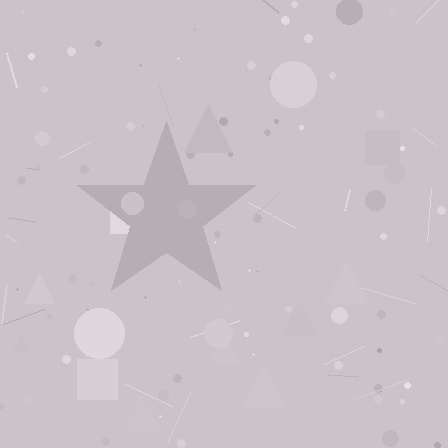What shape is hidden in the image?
A star is hidden in the image.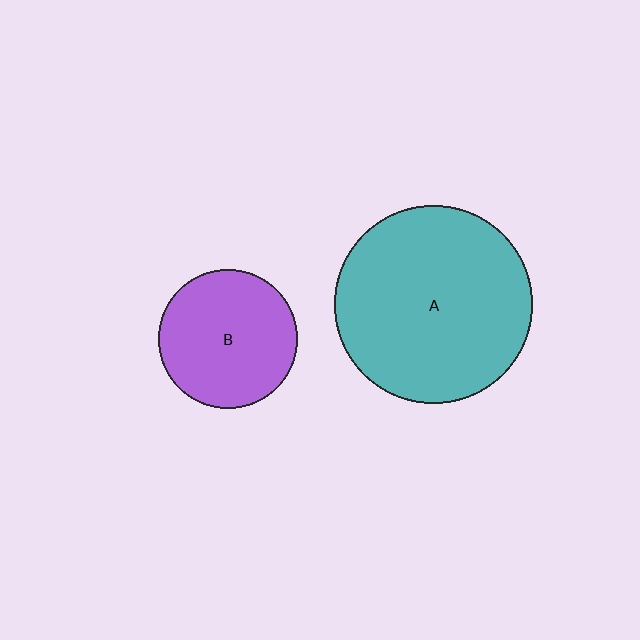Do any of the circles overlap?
No, none of the circles overlap.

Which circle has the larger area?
Circle A (teal).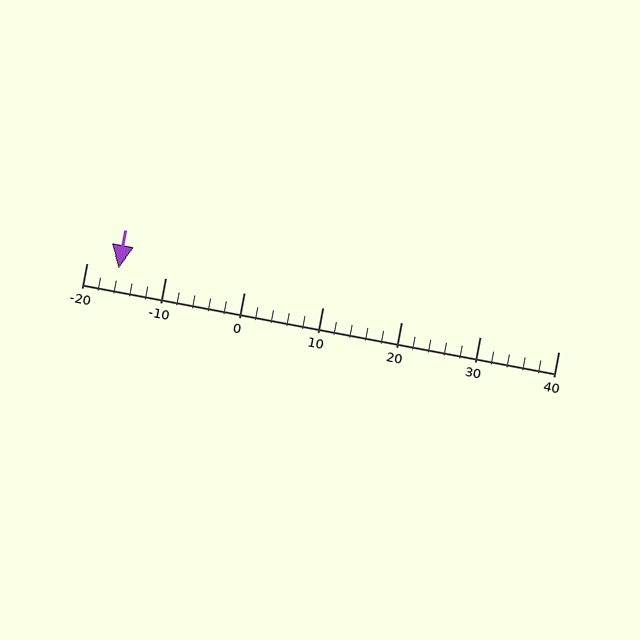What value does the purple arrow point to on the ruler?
The purple arrow points to approximately -16.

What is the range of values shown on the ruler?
The ruler shows values from -20 to 40.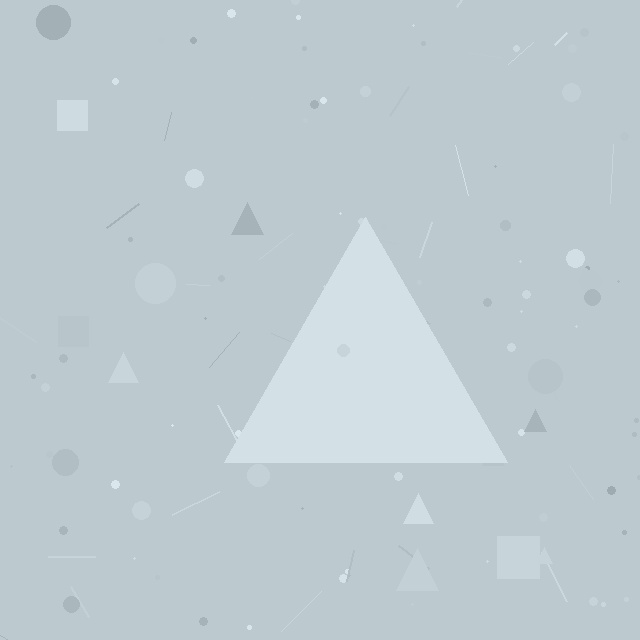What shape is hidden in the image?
A triangle is hidden in the image.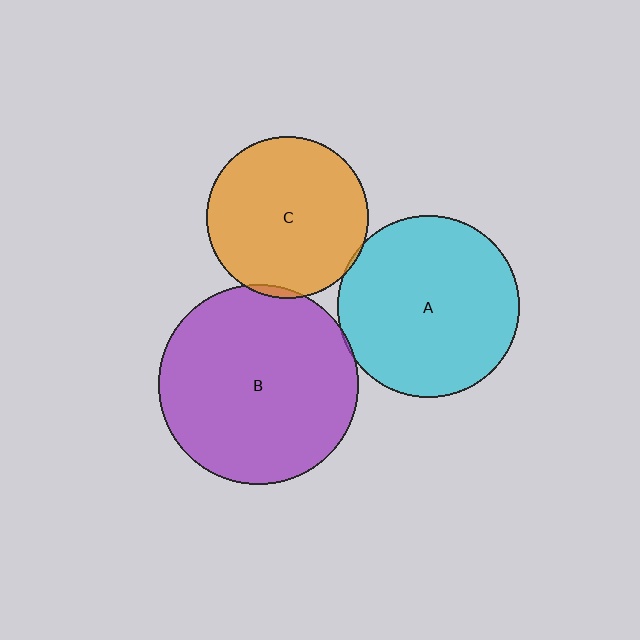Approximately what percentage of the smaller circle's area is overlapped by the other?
Approximately 5%.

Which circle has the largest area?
Circle B (purple).